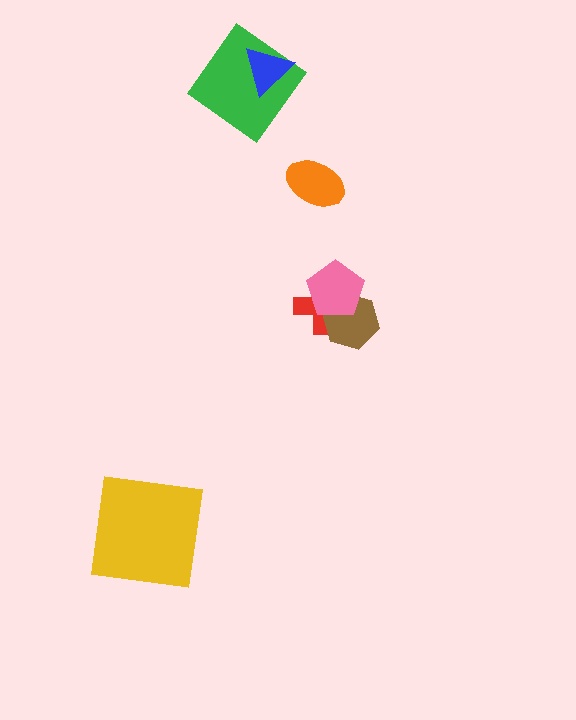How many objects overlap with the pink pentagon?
2 objects overlap with the pink pentagon.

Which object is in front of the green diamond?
The blue triangle is in front of the green diamond.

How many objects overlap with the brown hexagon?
2 objects overlap with the brown hexagon.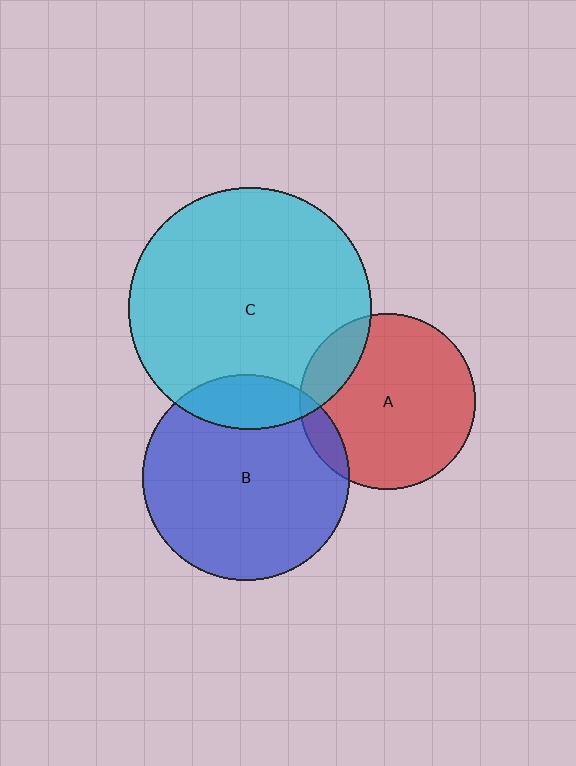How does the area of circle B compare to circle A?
Approximately 1.4 times.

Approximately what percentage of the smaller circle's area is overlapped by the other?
Approximately 15%.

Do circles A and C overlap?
Yes.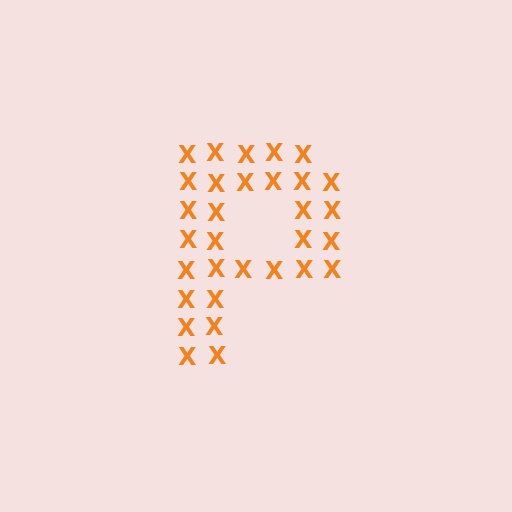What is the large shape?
The large shape is the letter P.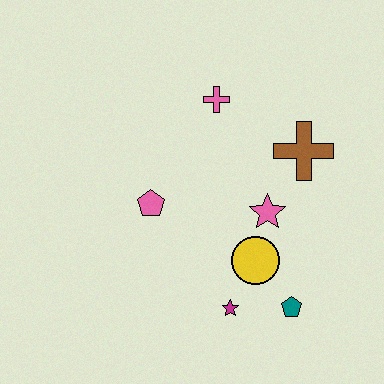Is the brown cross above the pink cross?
No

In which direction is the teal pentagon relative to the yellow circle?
The teal pentagon is below the yellow circle.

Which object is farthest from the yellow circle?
The pink cross is farthest from the yellow circle.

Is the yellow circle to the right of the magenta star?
Yes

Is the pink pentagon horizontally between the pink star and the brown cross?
No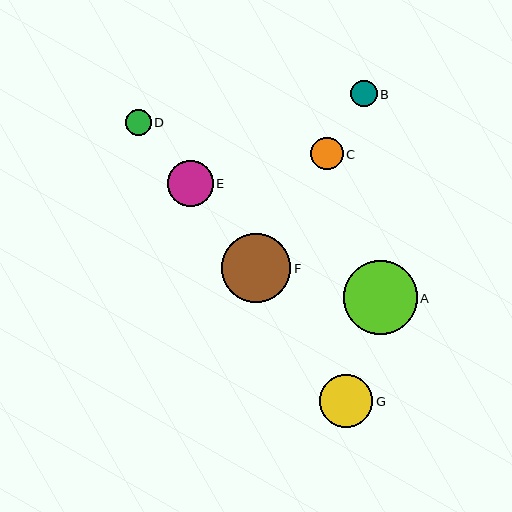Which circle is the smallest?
Circle D is the smallest with a size of approximately 26 pixels.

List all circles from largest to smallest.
From largest to smallest: A, F, G, E, C, B, D.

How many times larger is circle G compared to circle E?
Circle G is approximately 1.2 times the size of circle E.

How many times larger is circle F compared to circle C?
Circle F is approximately 2.1 times the size of circle C.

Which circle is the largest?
Circle A is the largest with a size of approximately 74 pixels.